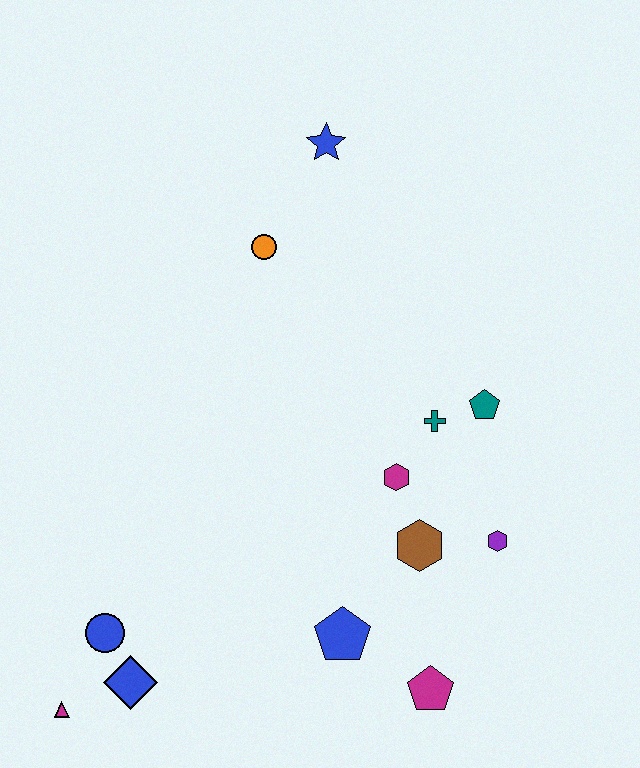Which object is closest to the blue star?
The orange circle is closest to the blue star.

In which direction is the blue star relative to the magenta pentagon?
The blue star is above the magenta pentagon.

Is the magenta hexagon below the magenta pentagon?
No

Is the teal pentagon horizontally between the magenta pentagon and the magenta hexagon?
No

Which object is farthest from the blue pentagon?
The blue star is farthest from the blue pentagon.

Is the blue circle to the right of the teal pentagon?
No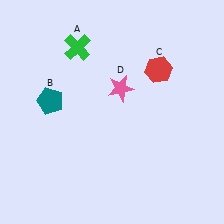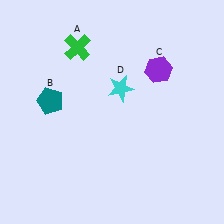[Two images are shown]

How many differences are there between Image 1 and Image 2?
There are 2 differences between the two images.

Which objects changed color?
C changed from red to purple. D changed from pink to cyan.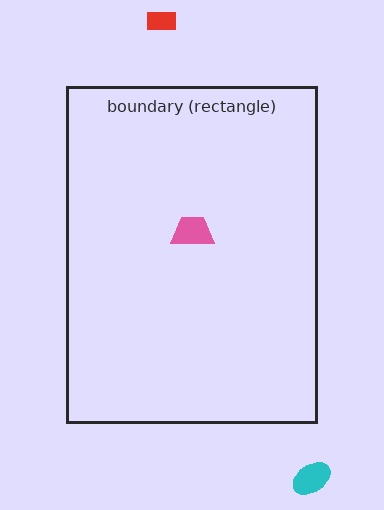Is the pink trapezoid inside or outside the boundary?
Inside.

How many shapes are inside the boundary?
1 inside, 2 outside.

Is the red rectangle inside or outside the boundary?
Outside.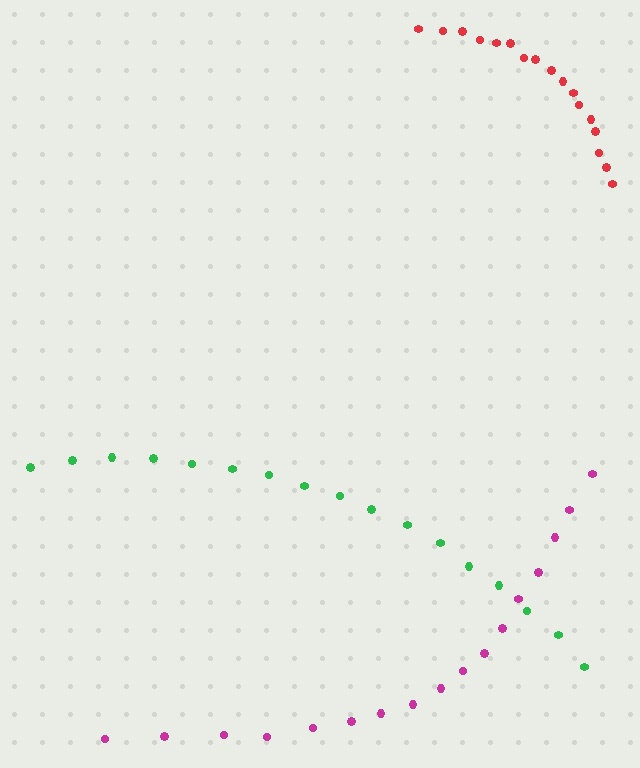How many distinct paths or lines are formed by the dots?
There are 3 distinct paths.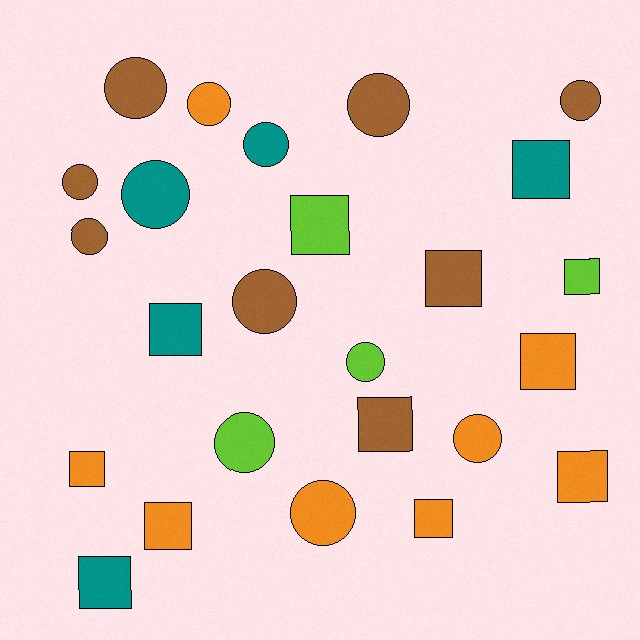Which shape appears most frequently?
Circle, with 13 objects.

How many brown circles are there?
There are 6 brown circles.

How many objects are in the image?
There are 25 objects.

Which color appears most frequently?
Brown, with 8 objects.